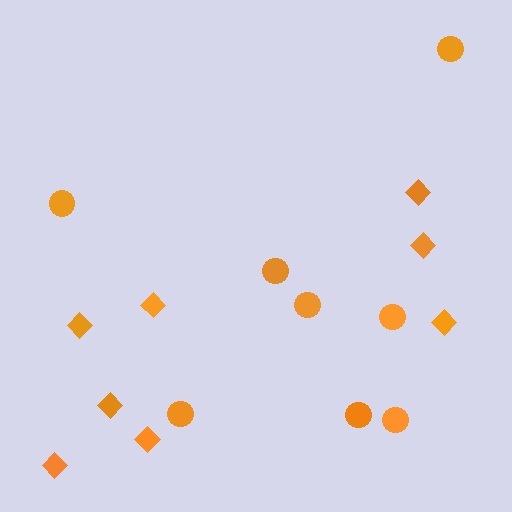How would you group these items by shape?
There are 2 groups: one group of circles (8) and one group of diamonds (8).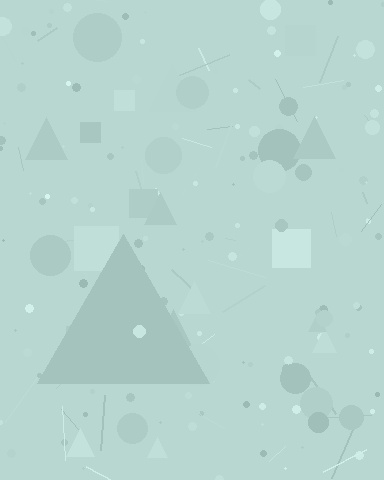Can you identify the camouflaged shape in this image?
The camouflaged shape is a triangle.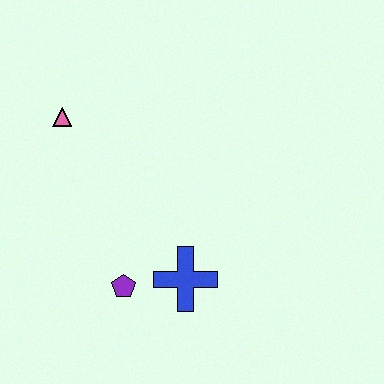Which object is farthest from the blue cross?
The pink triangle is farthest from the blue cross.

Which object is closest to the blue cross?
The purple pentagon is closest to the blue cross.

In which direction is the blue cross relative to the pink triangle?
The blue cross is below the pink triangle.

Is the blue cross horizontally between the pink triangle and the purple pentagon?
No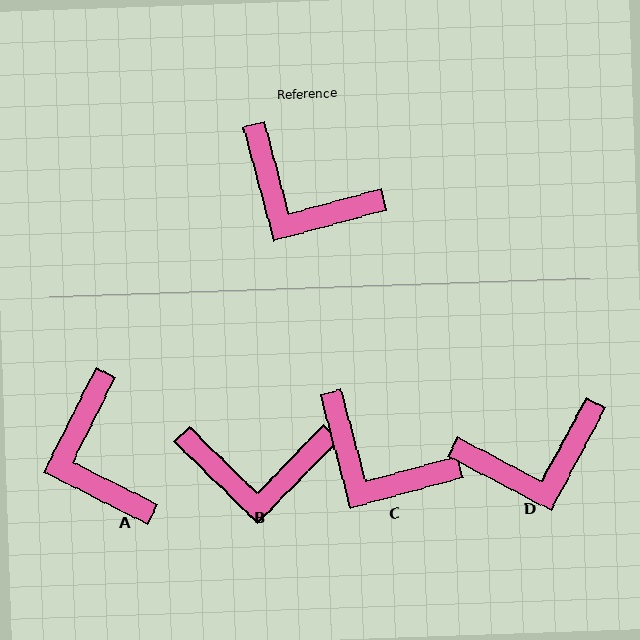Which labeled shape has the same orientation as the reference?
C.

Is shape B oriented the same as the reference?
No, it is off by about 31 degrees.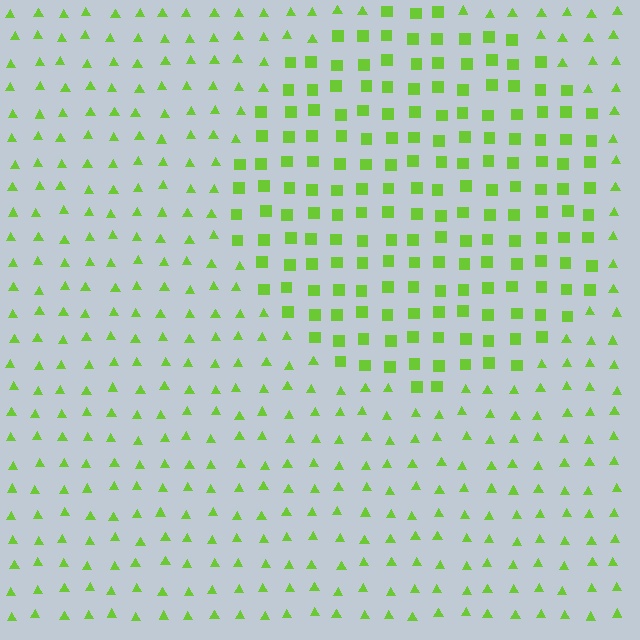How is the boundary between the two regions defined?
The boundary is defined by a change in element shape: squares inside vs. triangles outside. All elements share the same color and spacing.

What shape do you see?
I see a circle.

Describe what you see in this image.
The image is filled with small lime elements arranged in a uniform grid. A circle-shaped region contains squares, while the surrounding area contains triangles. The boundary is defined purely by the change in element shape.